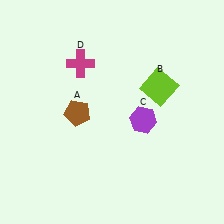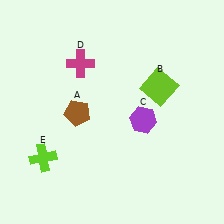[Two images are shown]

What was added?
A lime cross (E) was added in Image 2.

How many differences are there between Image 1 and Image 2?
There is 1 difference between the two images.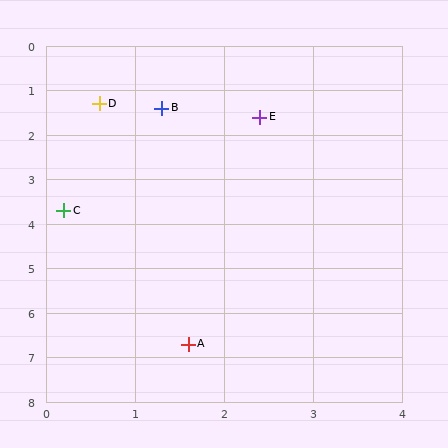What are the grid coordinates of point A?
Point A is at approximately (1.6, 6.7).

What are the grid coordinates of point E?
Point E is at approximately (2.4, 1.6).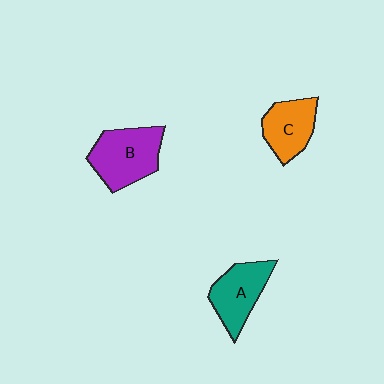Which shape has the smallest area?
Shape C (orange).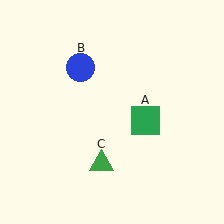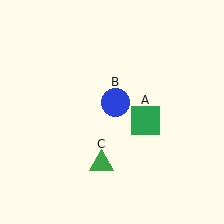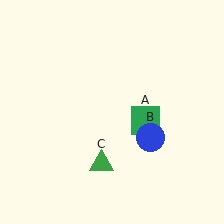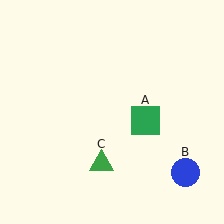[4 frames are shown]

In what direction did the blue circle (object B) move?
The blue circle (object B) moved down and to the right.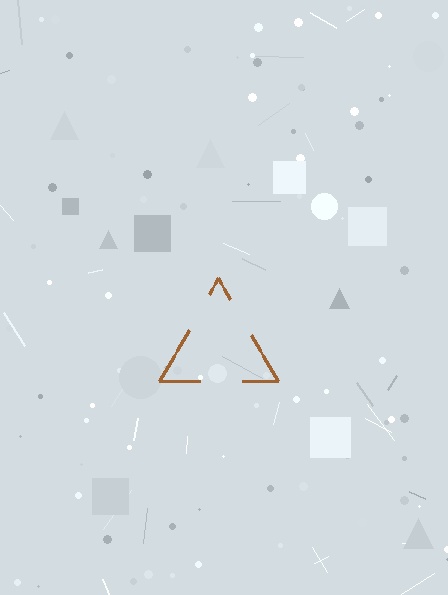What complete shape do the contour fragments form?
The contour fragments form a triangle.